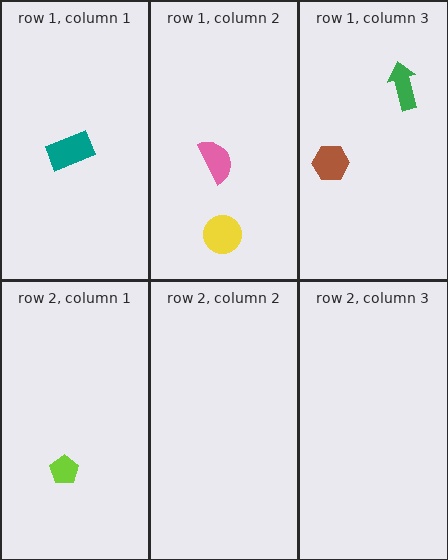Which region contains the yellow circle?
The row 1, column 2 region.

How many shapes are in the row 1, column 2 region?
2.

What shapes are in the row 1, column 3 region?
The green arrow, the brown hexagon.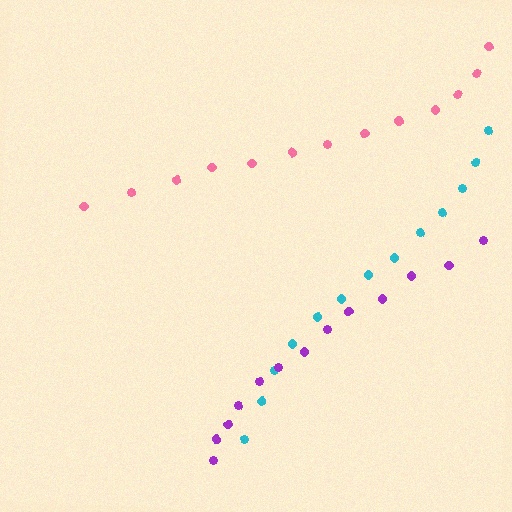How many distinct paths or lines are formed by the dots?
There are 3 distinct paths.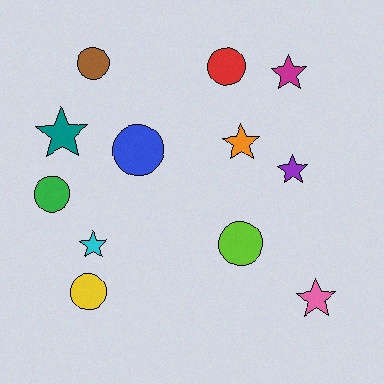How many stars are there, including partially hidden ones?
There are 6 stars.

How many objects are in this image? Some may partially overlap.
There are 12 objects.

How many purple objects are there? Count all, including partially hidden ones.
There is 1 purple object.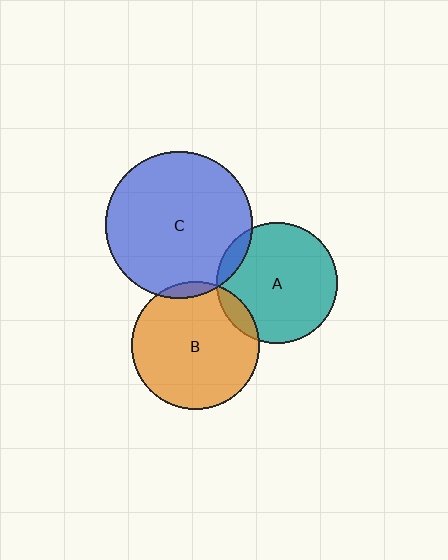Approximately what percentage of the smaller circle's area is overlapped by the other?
Approximately 10%.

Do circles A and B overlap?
Yes.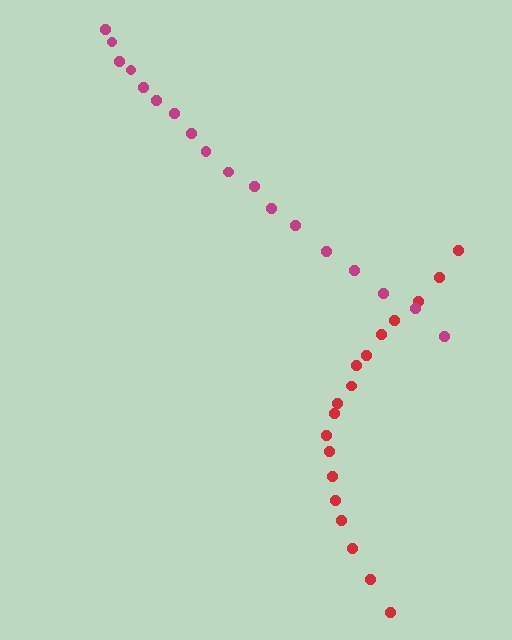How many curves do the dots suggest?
There are 2 distinct paths.